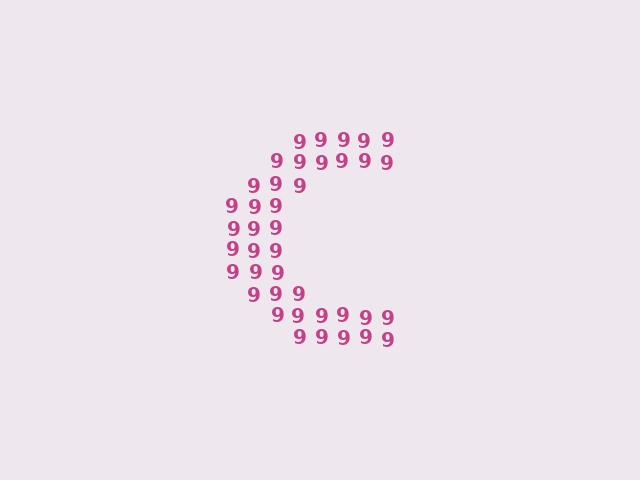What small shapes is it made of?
It is made of small digit 9's.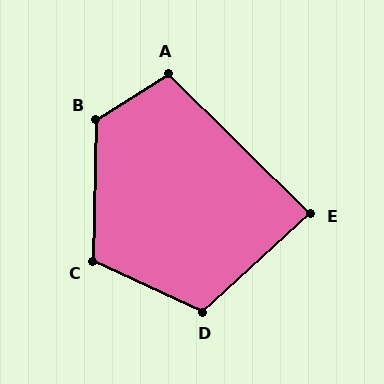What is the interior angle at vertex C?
Approximately 114 degrees (obtuse).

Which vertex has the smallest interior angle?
E, at approximately 87 degrees.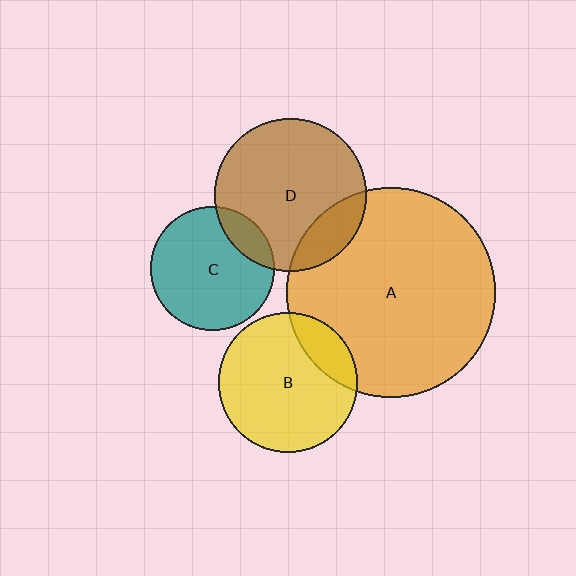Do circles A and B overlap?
Yes.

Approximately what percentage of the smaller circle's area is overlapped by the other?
Approximately 20%.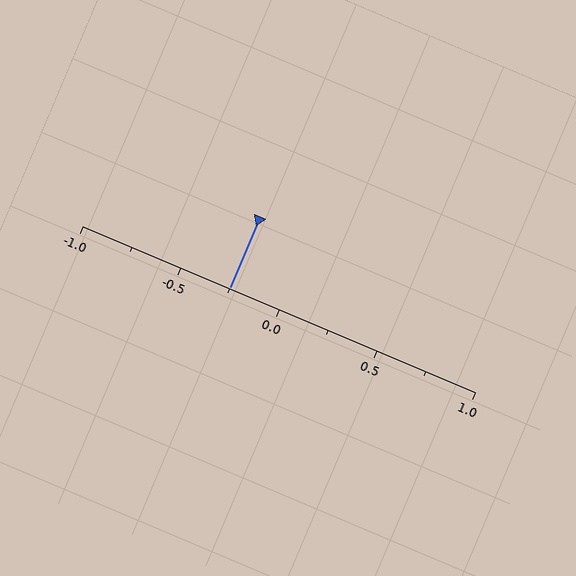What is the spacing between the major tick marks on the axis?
The major ticks are spaced 0.5 apart.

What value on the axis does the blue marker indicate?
The marker indicates approximately -0.25.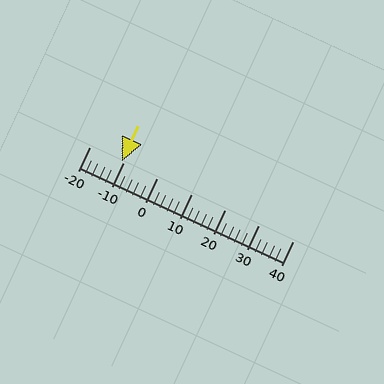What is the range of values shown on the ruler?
The ruler shows values from -20 to 40.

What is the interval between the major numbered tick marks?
The major tick marks are spaced 10 units apart.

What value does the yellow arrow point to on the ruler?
The yellow arrow points to approximately -11.